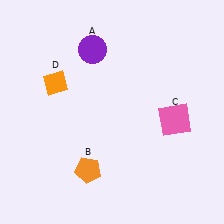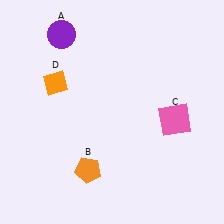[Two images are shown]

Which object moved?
The purple circle (A) moved left.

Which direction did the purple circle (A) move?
The purple circle (A) moved left.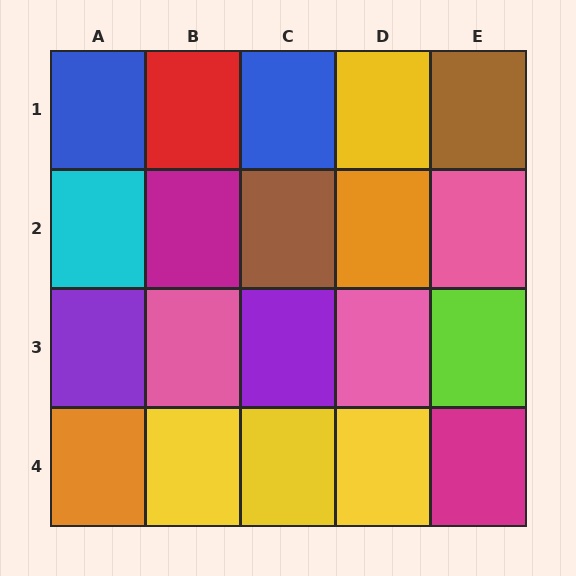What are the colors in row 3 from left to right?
Purple, pink, purple, pink, lime.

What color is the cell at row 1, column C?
Blue.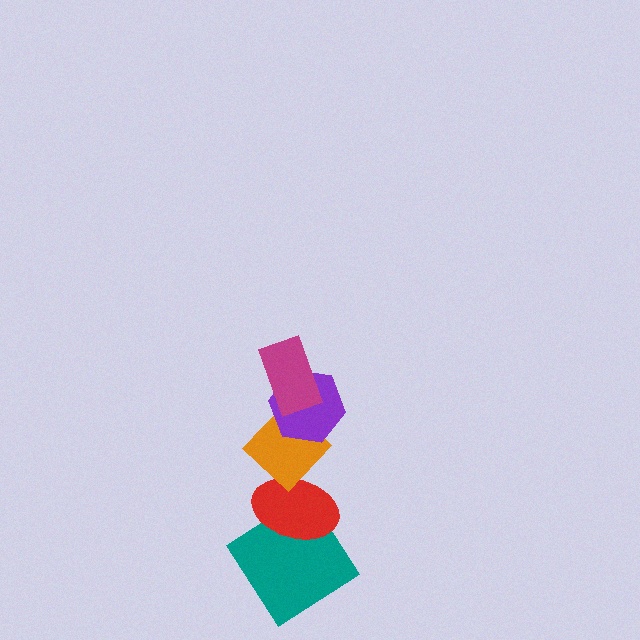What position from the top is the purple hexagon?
The purple hexagon is 2nd from the top.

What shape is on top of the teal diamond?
The red ellipse is on top of the teal diamond.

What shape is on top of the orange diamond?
The purple hexagon is on top of the orange diamond.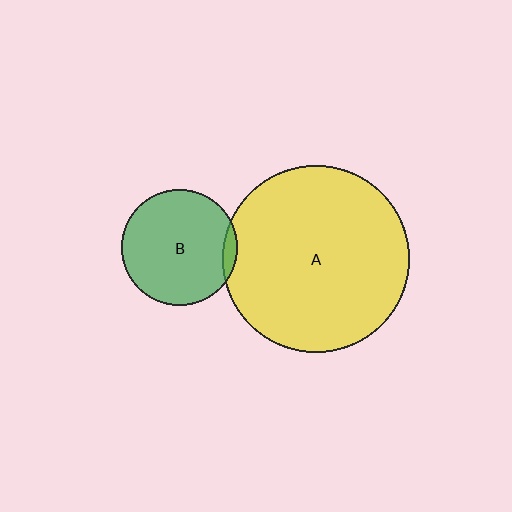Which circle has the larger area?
Circle A (yellow).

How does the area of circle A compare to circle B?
Approximately 2.6 times.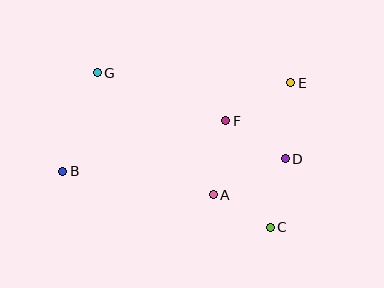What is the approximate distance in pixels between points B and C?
The distance between B and C is approximately 215 pixels.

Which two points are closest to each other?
Points A and C are closest to each other.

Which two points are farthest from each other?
Points B and E are farthest from each other.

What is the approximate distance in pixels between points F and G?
The distance between F and G is approximately 137 pixels.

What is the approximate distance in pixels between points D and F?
The distance between D and F is approximately 71 pixels.